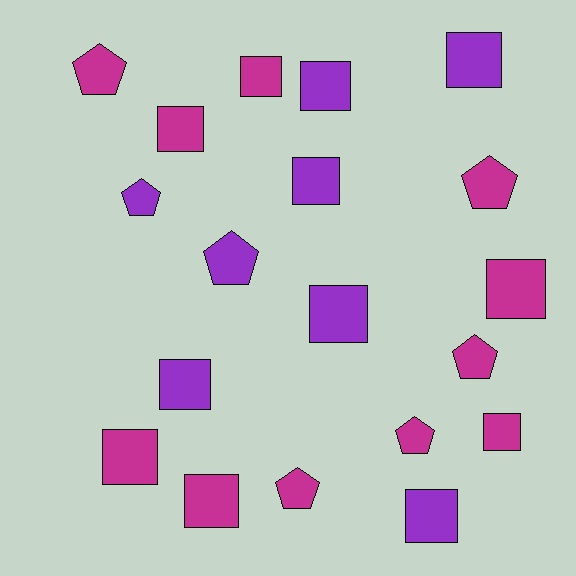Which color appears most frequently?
Magenta, with 11 objects.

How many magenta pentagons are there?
There are 5 magenta pentagons.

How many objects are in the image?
There are 19 objects.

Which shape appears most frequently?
Square, with 12 objects.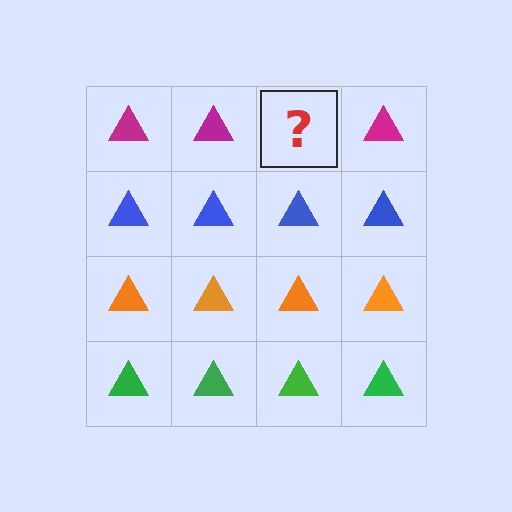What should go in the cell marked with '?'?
The missing cell should contain a magenta triangle.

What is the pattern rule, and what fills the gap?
The rule is that each row has a consistent color. The gap should be filled with a magenta triangle.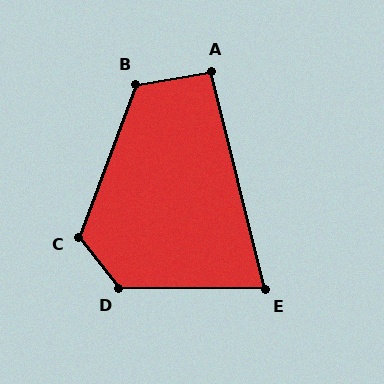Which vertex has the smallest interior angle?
E, at approximately 76 degrees.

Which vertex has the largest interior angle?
D, at approximately 127 degrees.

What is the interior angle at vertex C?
Approximately 123 degrees (obtuse).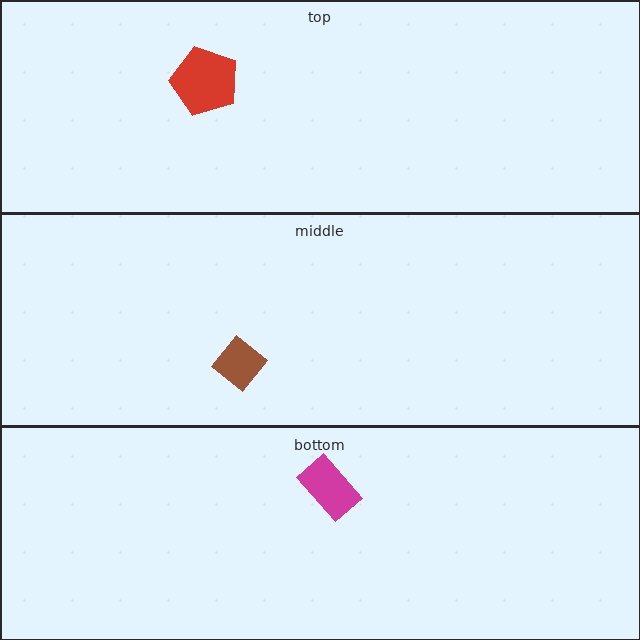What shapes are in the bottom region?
The magenta rectangle.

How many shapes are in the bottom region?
1.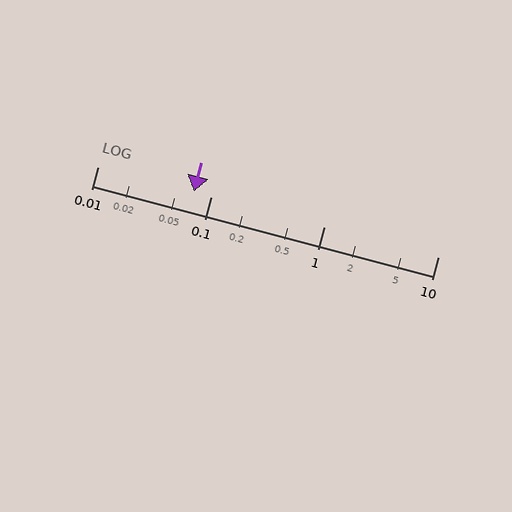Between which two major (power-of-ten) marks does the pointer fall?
The pointer is between 0.01 and 0.1.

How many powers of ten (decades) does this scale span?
The scale spans 3 decades, from 0.01 to 10.